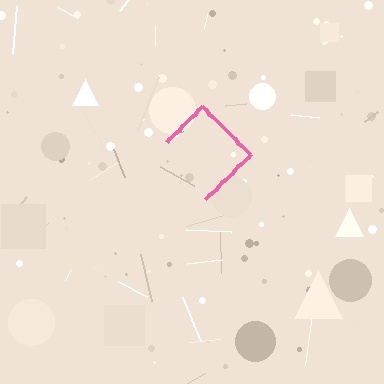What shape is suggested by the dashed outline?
The dashed outline suggests a diamond.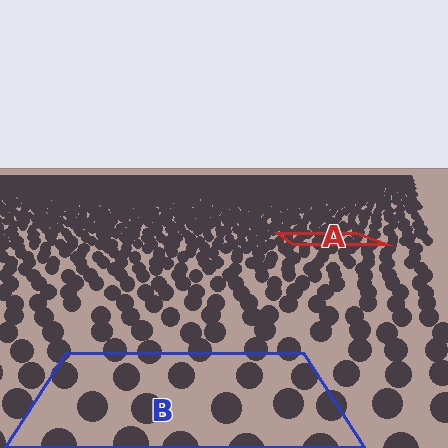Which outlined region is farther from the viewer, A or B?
Region A is farther from the viewer — the texture elements inside it appear smaller and more densely packed.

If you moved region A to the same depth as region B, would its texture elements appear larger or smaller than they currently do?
They would appear larger. At a closer depth, the same texture elements are projected at a bigger on-screen size.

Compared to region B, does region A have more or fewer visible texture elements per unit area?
Region A has more texture elements per unit area — they are packed more densely because it is farther away.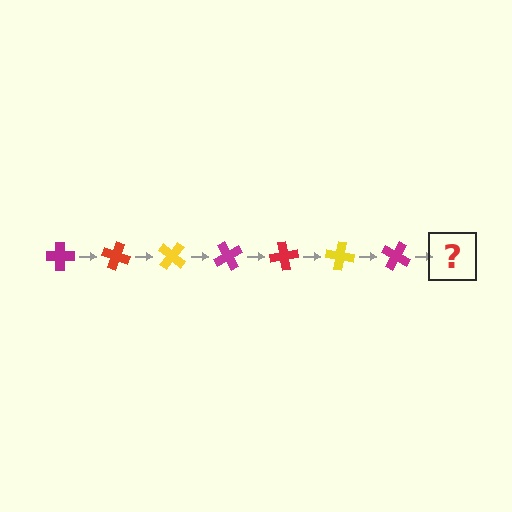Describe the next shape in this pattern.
It should be a red cross, rotated 140 degrees from the start.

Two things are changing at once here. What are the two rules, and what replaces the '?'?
The two rules are that it rotates 20 degrees each step and the color cycles through magenta, red, and yellow. The '?' should be a red cross, rotated 140 degrees from the start.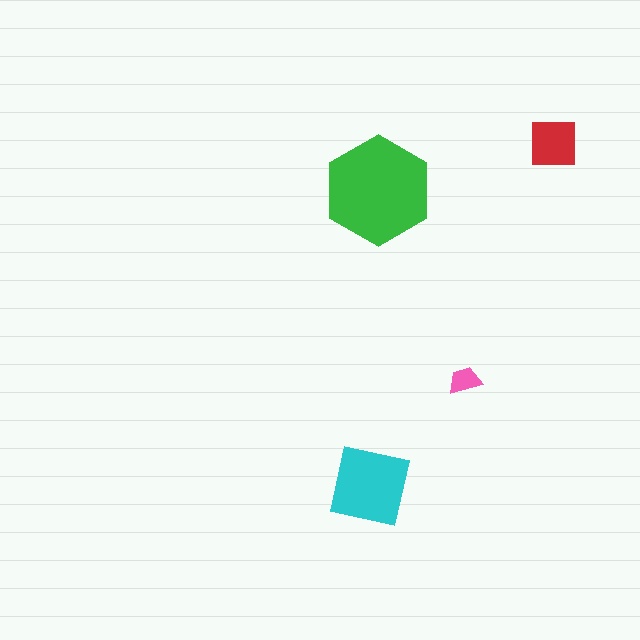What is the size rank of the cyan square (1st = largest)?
2nd.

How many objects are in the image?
There are 4 objects in the image.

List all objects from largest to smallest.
The green hexagon, the cyan square, the red square, the pink trapezoid.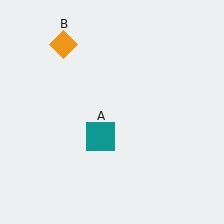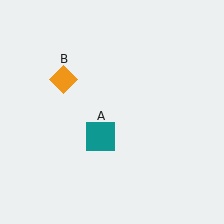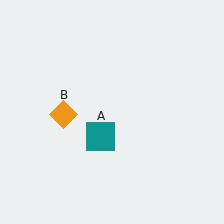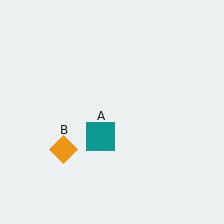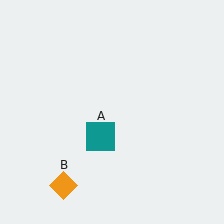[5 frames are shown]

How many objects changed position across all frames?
1 object changed position: orange diamond (object B).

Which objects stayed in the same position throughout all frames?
Teal square (object A) remained stationary.